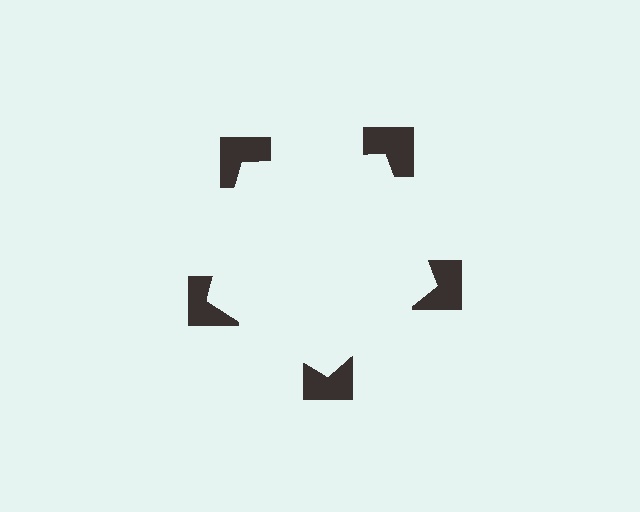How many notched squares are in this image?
There are 5 — one at each vertex of the illusory pentagon.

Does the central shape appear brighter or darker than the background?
It typically appears slightly brighter than the background, even though no actual brightness change is drawn.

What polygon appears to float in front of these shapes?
An illusory pentagon — its edges are inferred from the aligned wedge cuts in the notched squares, not physically drawn.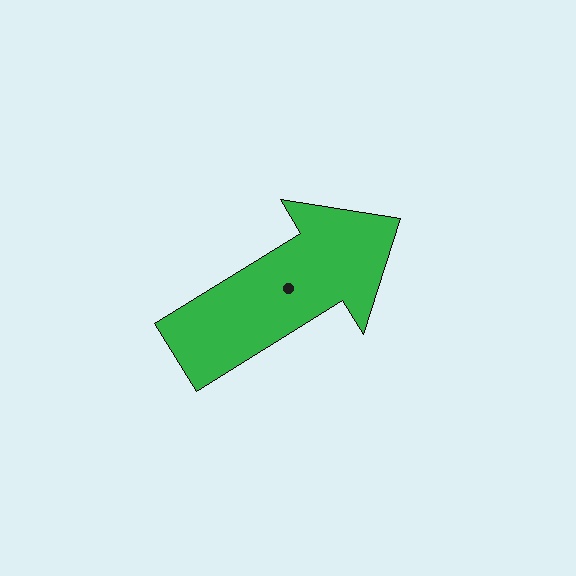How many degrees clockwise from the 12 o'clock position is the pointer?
Approximately 58 degrees.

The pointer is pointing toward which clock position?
Roughly 2 o'clock.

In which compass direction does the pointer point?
Northeast.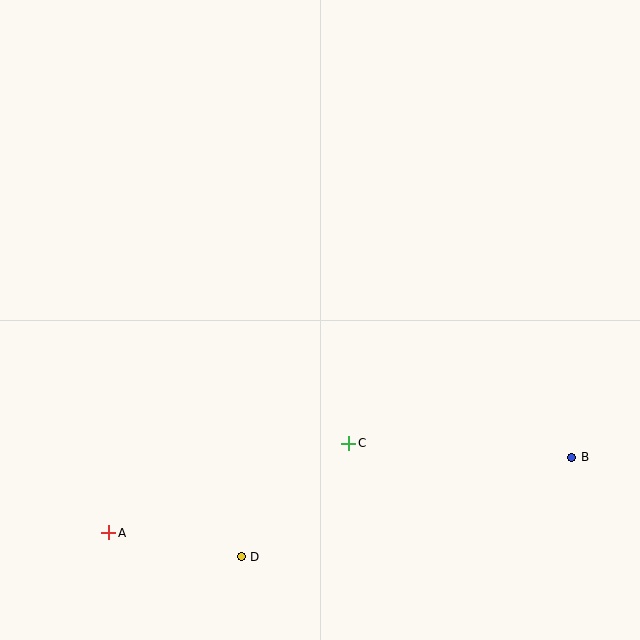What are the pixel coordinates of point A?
Point A is at (109, 533).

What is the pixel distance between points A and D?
The distance between A and D is 134 pixels.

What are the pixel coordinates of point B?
Point B is at (572, 457).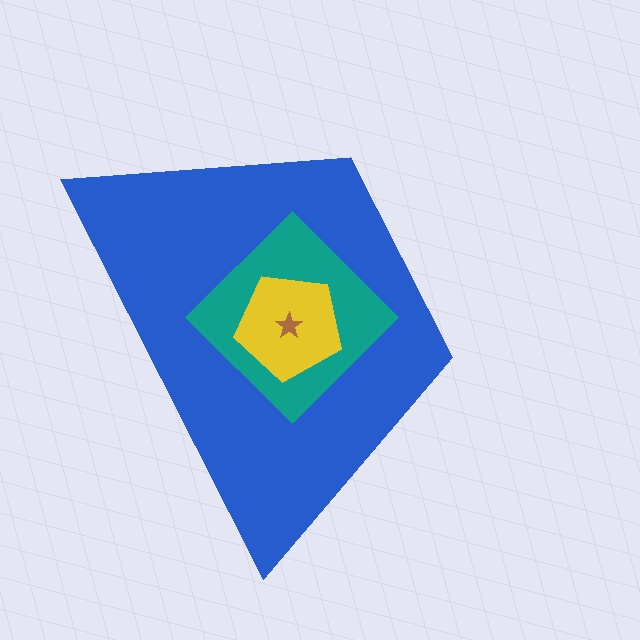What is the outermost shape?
The blue trapezoid.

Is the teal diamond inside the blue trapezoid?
Yes.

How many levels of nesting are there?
4.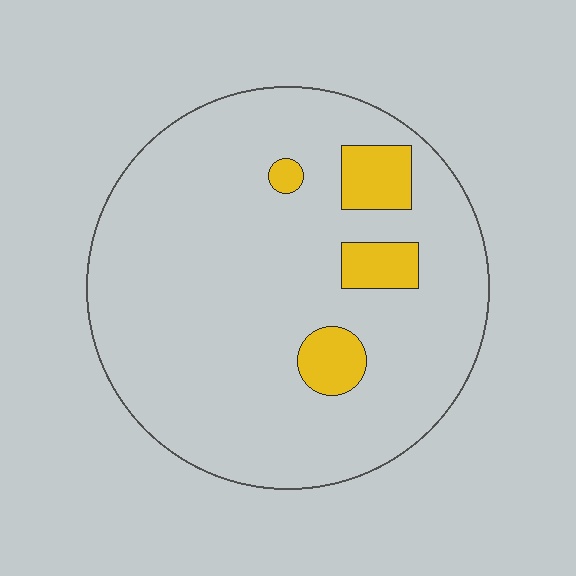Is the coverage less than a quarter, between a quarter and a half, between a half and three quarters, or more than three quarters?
Less than a quarter.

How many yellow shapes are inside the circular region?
4.